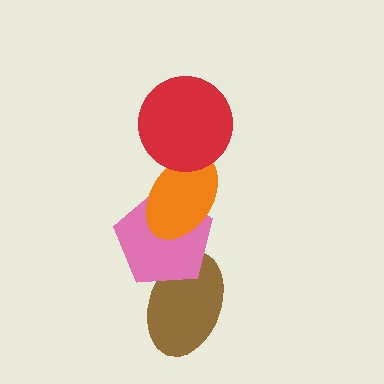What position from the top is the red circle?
The red circle is 1st from the top.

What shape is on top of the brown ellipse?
The pink pentagon is on top of the brown ellipse.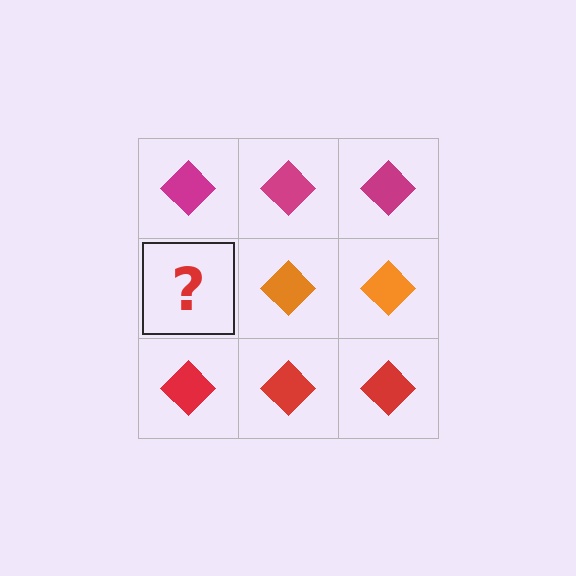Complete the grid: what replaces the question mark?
The question mark should be replaced with an orange diamond.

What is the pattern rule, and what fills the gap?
The rule is that each row has a consistent color. The gap should be filled with an orange diamond.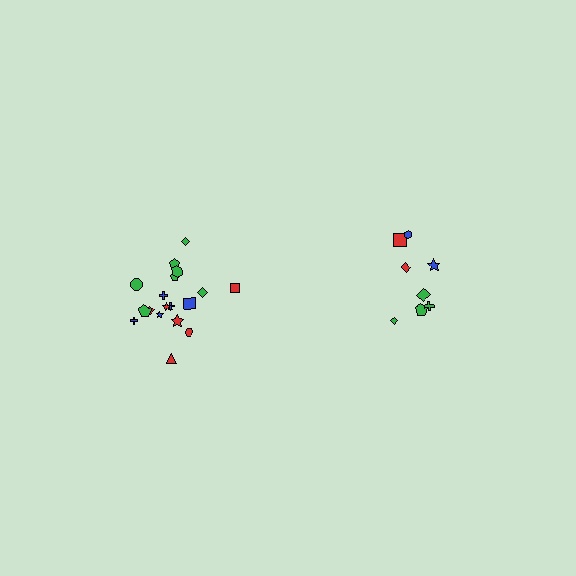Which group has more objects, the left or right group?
The left group.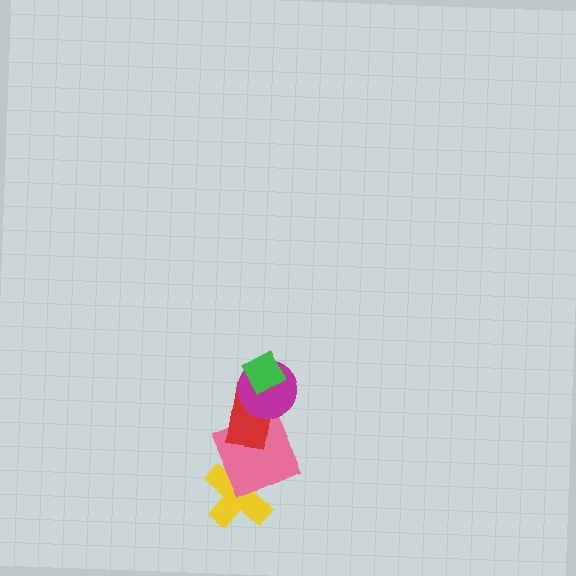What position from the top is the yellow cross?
The yellow cross is 5th from the top.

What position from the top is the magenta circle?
The magenta circle is 2nd from the top.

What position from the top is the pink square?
The pink square is 4th from the top.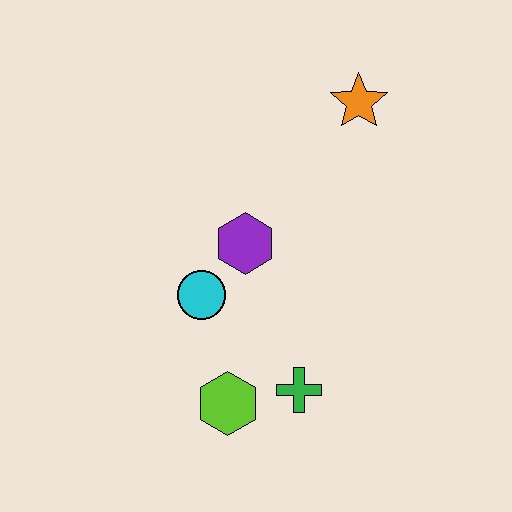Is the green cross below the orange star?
Yes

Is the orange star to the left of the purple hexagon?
No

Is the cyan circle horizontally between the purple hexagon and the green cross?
No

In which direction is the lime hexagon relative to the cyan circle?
The lime hexagon is below the cyan circle.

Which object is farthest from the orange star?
The lime hexagon is farthest from the orange star.